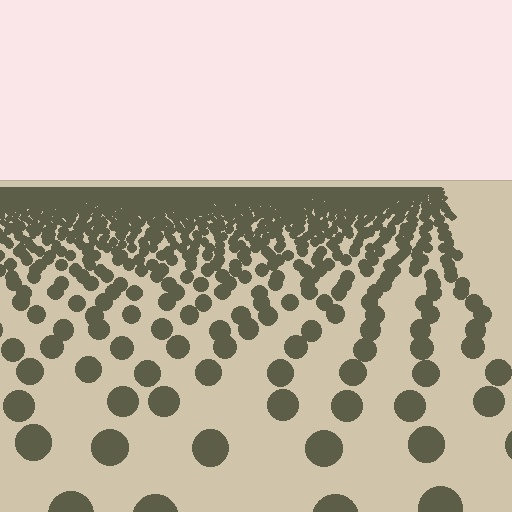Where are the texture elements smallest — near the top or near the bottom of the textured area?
Near the top.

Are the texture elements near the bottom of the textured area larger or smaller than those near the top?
Larger. Near the bottom, elements are closer to the viewer and appear at a bigger on-screen size.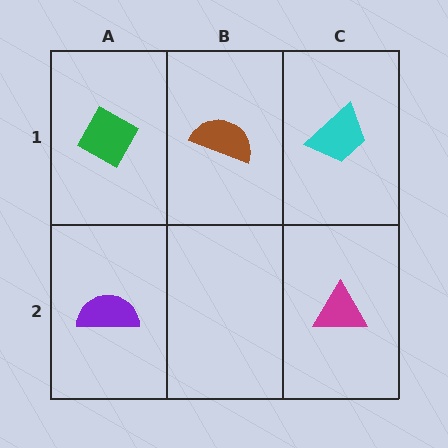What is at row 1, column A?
A green diamond.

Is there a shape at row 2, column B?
No, that cell is empty.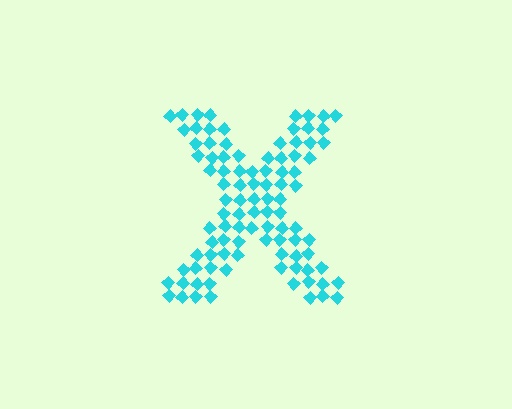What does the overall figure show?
The overall figure shows the letter X.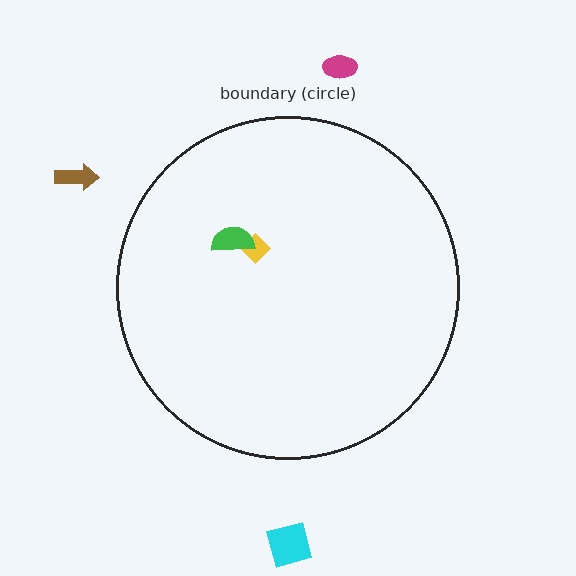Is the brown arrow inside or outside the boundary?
Outside.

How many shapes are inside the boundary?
2 inside, 3 outside.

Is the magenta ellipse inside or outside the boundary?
Outside.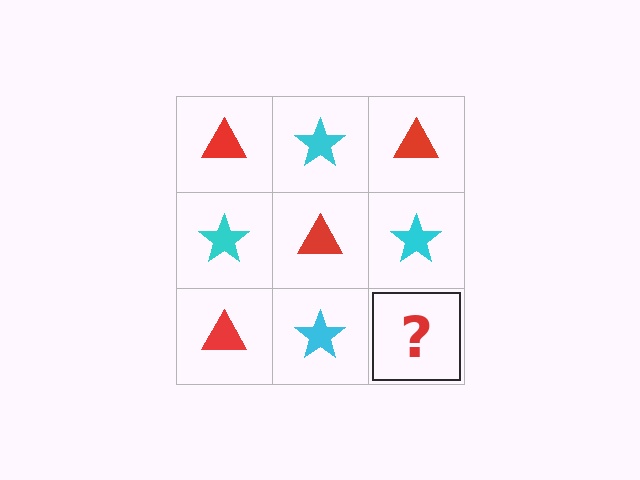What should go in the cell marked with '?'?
The missing cell should contain a red triangle.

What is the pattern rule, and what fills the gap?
The rule is that it alternates red triangle and cyan star in a checkerboard pattern. The gap should be filled with a red triangle.